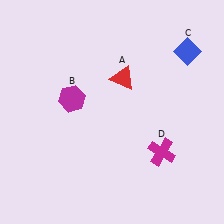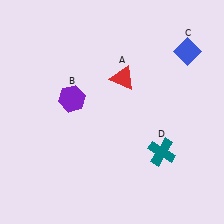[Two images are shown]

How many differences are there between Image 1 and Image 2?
There are 2 differences between the two images.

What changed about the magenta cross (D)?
In Image 1, D is magenta. In Image 2, it changed to teal.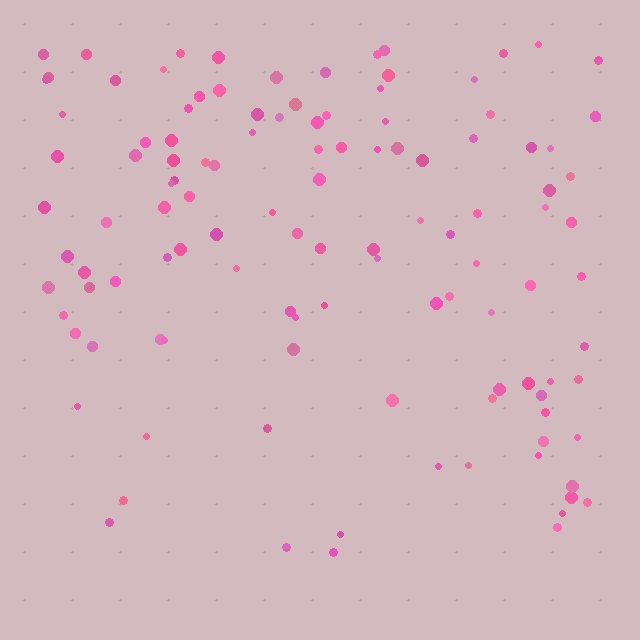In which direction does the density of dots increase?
From bottom to top, with the top side densest.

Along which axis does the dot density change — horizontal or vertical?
Vertical.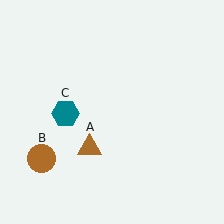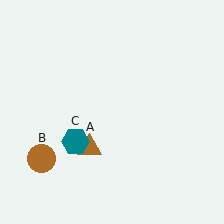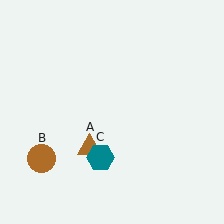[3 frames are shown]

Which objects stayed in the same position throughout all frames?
Brown triangle (object A) and brown circle (object B) remained stationary.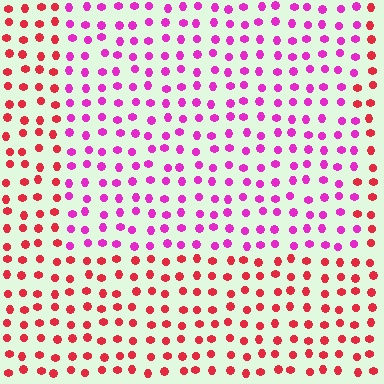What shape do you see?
I see a rectangle.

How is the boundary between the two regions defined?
The boundary is defined purely by a slight shift in hue (about 45 degrees). Spacing, size, and orientation are identical on both sides.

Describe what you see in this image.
The image is filled with small red elements in a uniform arrangement. A rectangle-shaped region is visible where the elements are tinted to a slightly different hue, forming a subtle color boundary.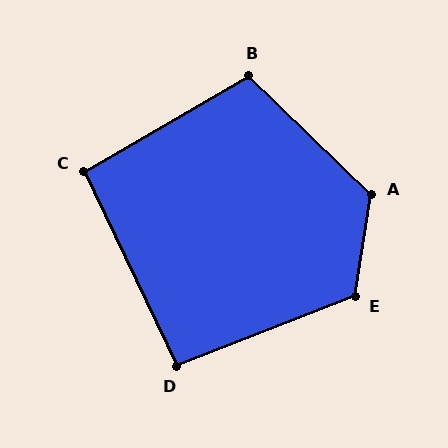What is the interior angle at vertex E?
Approximately 120 degrees (obtuse).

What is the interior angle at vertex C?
Approximately 95 degrees (approximately right).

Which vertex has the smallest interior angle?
D, at approximately 94 degrees.